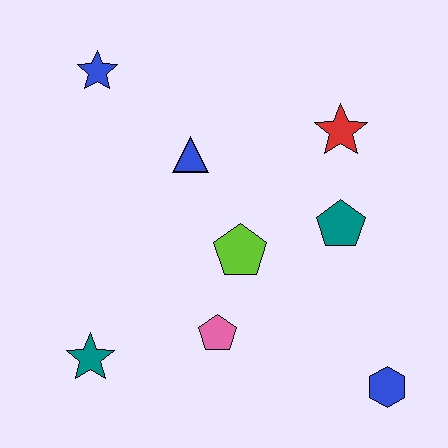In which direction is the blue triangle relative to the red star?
The blue triangle is to the left of the red star.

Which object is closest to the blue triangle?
The lime pentagon is closest to the blue triangle.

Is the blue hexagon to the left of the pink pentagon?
No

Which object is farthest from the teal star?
The red star is farthest from the teal star.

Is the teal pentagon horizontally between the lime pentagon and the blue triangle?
No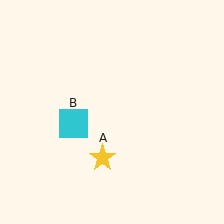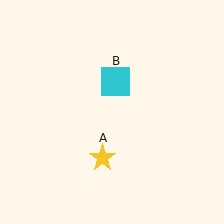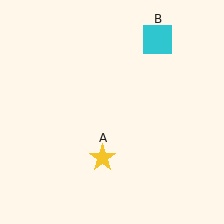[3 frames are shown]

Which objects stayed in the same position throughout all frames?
Yellow star (object A) remained stationary.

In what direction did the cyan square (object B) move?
The cyan square (object B) moved up and to the right.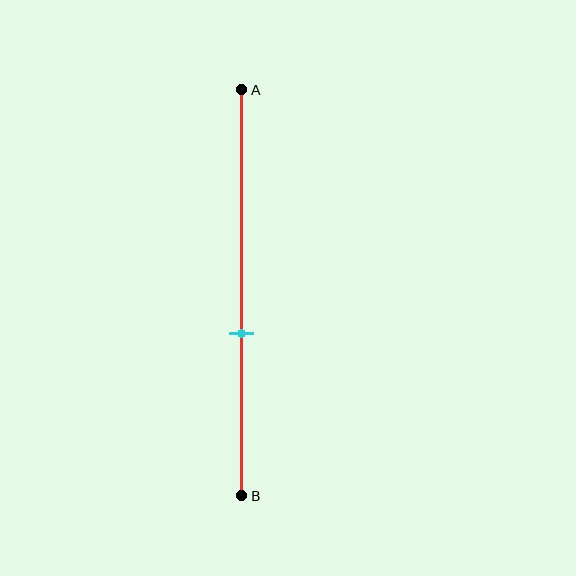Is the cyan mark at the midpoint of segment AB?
No, the mark is at about 60% from A, not at the 50% midpoint.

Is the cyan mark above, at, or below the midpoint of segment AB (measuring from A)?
The cyan mark is below the midpoint of segment AB.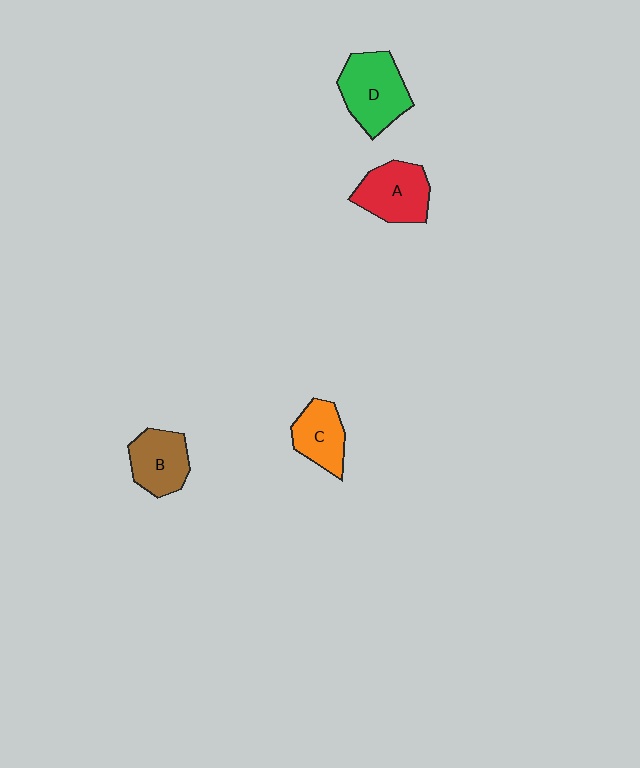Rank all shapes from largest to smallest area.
From largest to smallest: D (green), A (red), B (brown), C (orange).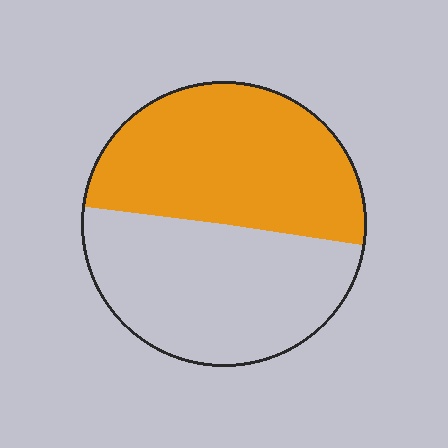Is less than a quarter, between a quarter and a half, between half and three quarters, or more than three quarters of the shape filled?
Between half and three quarters.